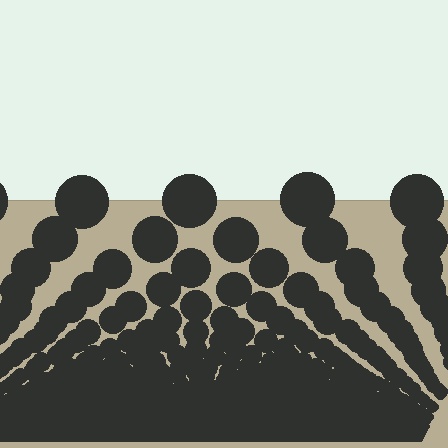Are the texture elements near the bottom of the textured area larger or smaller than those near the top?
Smaller. The gradient is inverted — elements near the bottom are smaller and denser.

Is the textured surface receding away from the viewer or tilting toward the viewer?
The surface appears to tilt toward the viewer. Texture elements get larger and sparser toward the top.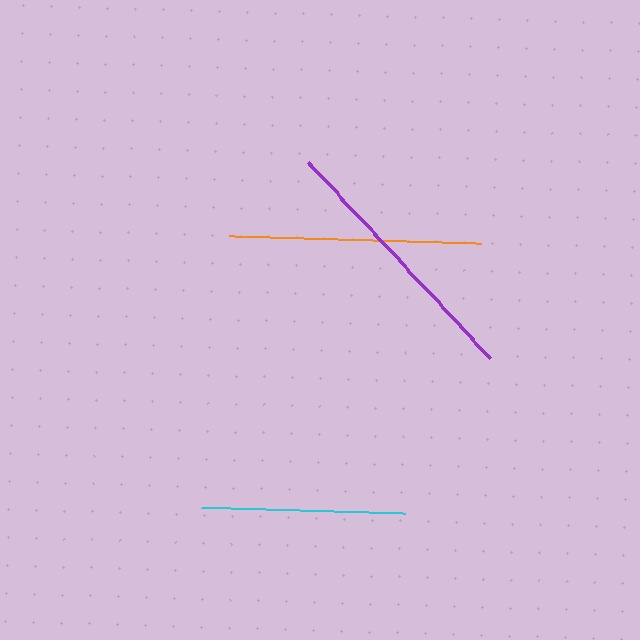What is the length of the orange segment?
The orange segment is approximately 252 pixels long.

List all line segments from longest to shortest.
From longest to shortest: purple, orange, cyan.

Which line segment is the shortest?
The cyan line is the shortest at approximately 203 pixels.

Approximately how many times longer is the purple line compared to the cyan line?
The purple line is approximately 1.3 times the length of the cyan line.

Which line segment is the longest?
The purple line is the longest at approximately 268 pixels.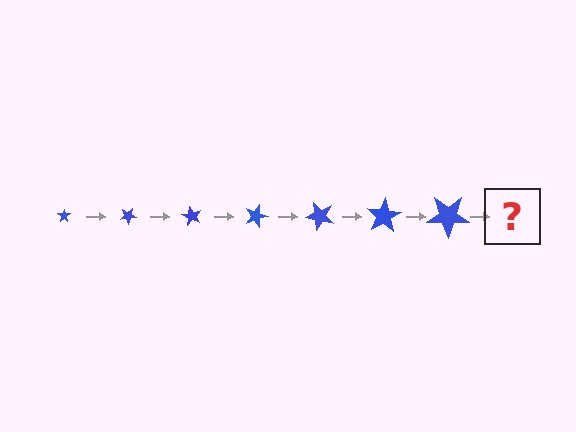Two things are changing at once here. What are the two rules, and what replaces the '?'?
The two rules are that the star grows larger each step and it rotates 30 degrees each step. The '?' should be a star, larger than the previous one and rotated 210 degrees from the start.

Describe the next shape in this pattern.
It should be a star, larger than the previous one and rotated 210 degrees from the start.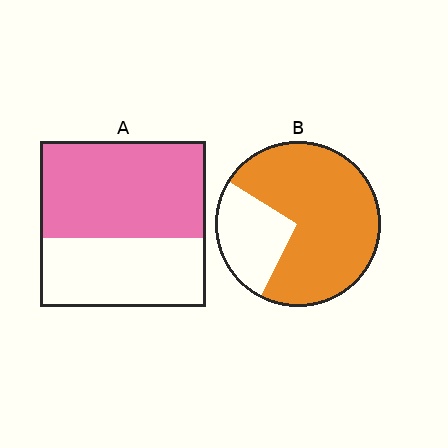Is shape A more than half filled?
Yes.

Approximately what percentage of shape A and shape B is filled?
A is approximately 60% and B is approximately 75%.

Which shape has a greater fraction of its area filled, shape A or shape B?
Shape B.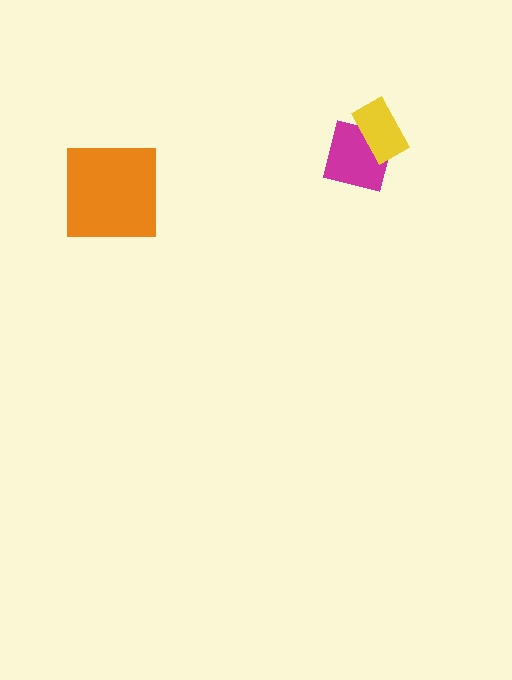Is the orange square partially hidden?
No, no other shape covers it.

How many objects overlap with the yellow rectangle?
1 object overlaps with the yellow rectangle.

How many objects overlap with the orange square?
0 objects overlap with the orange square.